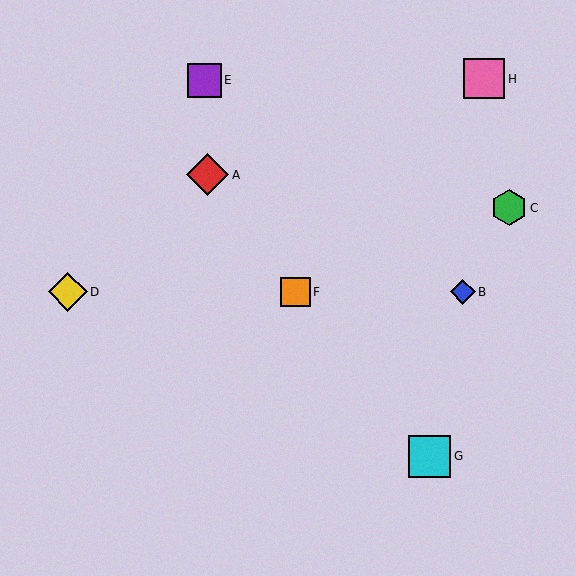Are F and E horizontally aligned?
No, F is at y≈292 and E is at y≈80.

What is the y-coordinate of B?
Object B is at y≈292.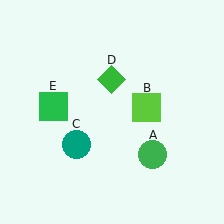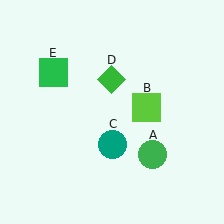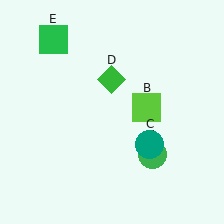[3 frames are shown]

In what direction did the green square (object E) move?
The green square (object E) moved up.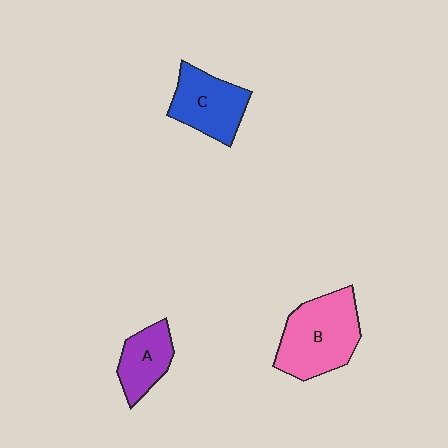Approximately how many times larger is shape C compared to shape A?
Approximately 1.3 times.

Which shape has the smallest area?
Shape A (purple).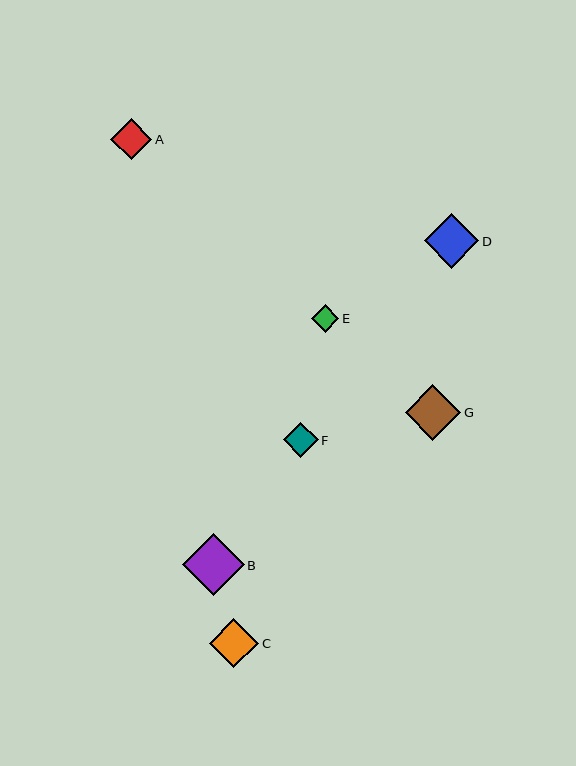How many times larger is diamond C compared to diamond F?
Diamond C is approximately 1.4 times the size of diamond F.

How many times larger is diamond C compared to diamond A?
Diamond C is approximately 1.2 times the size of diamond A.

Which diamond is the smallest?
Diamond E is the smallest with a size of approximately 27 pixels.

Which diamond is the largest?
Diamond B is the largest with a size of approximately 62 pixels.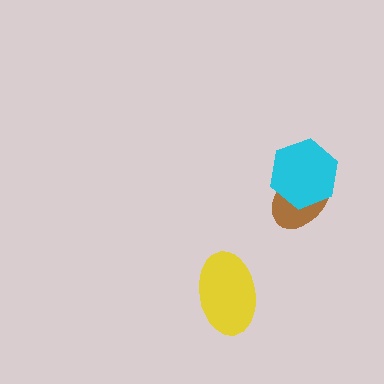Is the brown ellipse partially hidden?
Yes, it is partially covered by another shape.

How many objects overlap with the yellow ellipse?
0 objects overlap with the yellow ellipse.